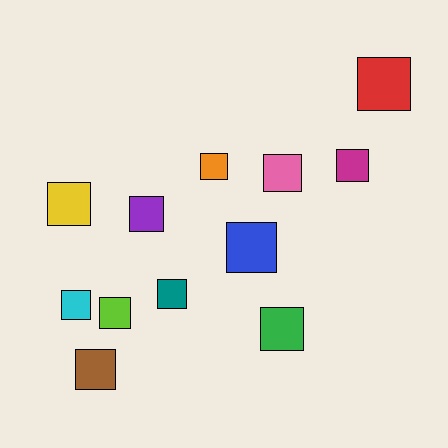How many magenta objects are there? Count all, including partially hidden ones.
There is 1 magenta object.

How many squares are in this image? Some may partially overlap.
There are 12 squares.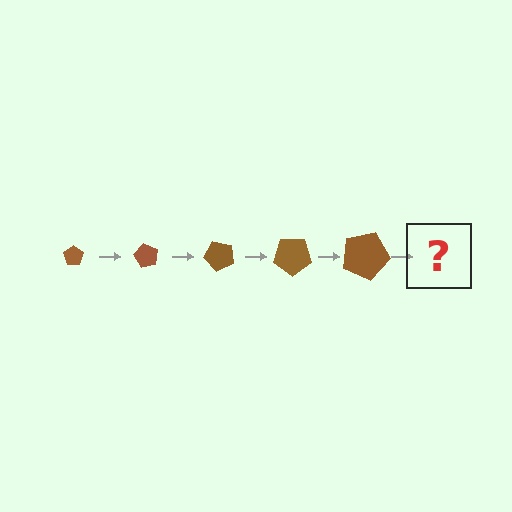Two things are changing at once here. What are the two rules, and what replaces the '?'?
The two rules are that the pentagon grows larger each step and it rotates 60 degrees each step. The '?' should be a pentagon, larger than the previous one and rotated 300 degrees from the start.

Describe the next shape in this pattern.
It should be a pentagon, larger than the previous one and rotated 300 degrees from the start.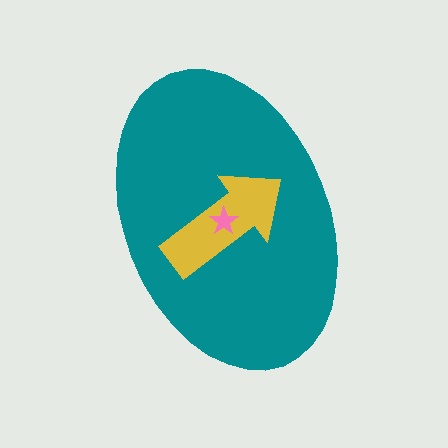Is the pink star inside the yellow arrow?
Yes.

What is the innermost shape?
The pink star.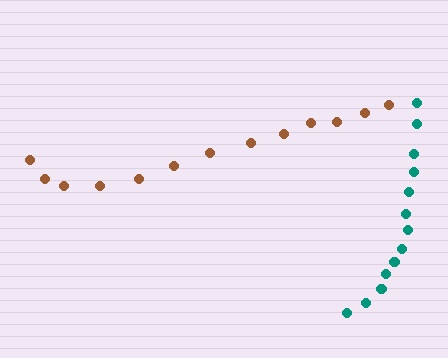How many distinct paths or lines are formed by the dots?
There are 2 distinct paths.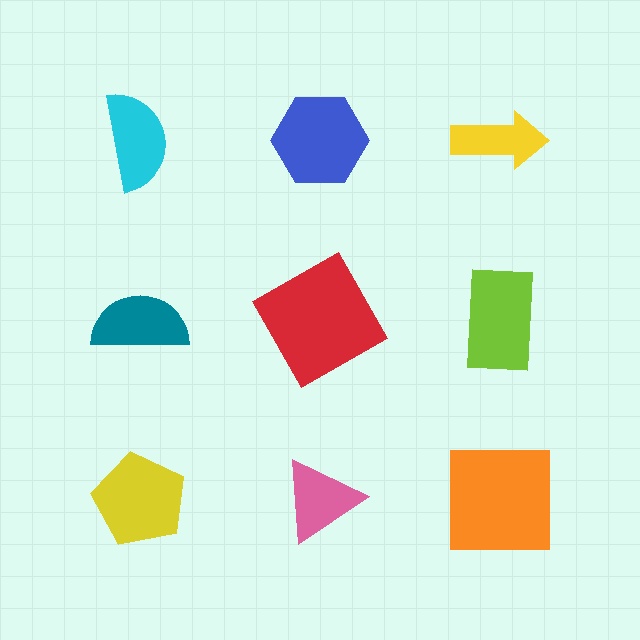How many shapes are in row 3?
3 shapes.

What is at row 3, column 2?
A pink triangle.